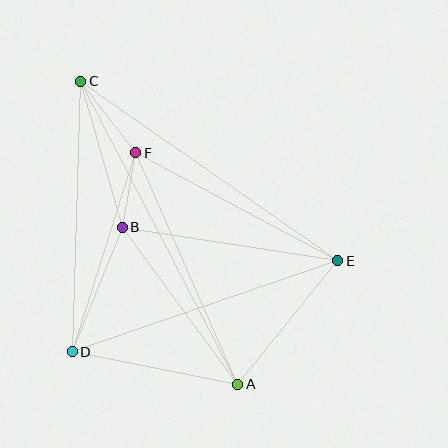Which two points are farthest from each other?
Points A and C are farthest from each other.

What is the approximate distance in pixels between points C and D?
The distance between C and D is approximately 271 pixels.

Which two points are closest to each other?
Points B and F are closest to each other.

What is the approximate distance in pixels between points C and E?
The distance between C and E is approximately 314 pixels.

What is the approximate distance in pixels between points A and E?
The distance between A and E is approximately 159 pixels.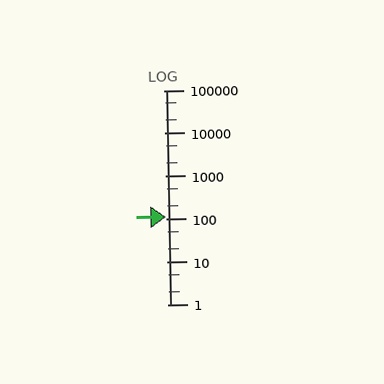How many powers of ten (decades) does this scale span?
The scale spans 5 decades, from 1 to 100000.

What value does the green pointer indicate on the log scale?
The pointer indicates approximately 110.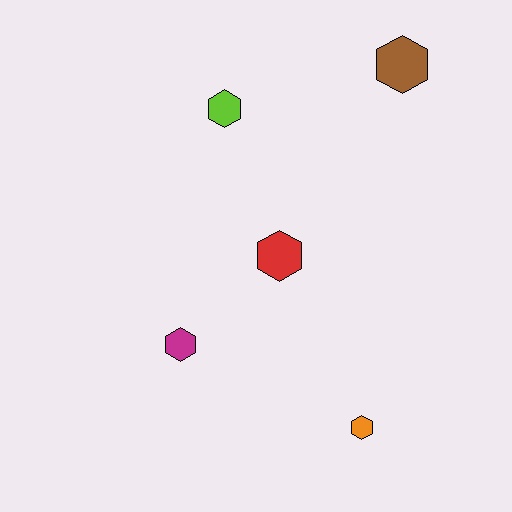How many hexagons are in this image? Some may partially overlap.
There are 5 hexagons.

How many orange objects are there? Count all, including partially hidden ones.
There is 1 orange object.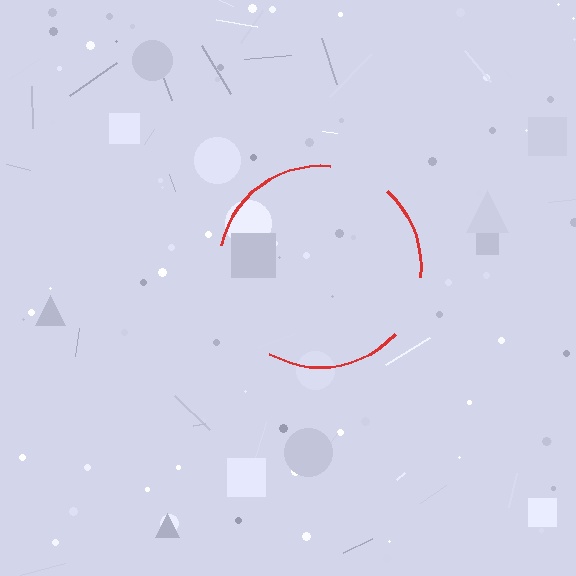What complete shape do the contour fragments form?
The contour fragments form a circle.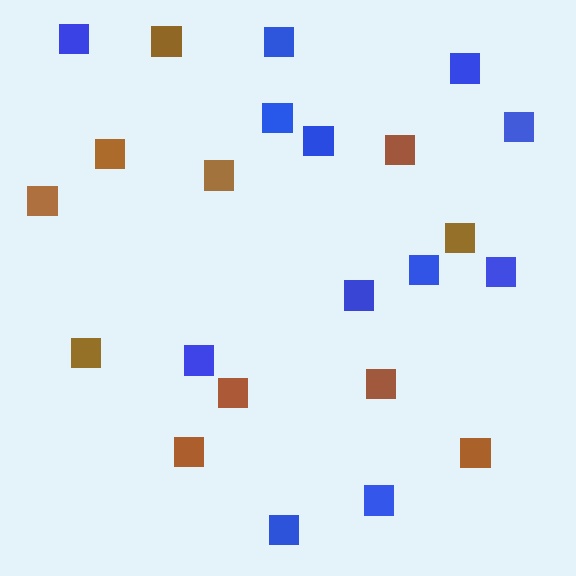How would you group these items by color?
There are 2 groups: one group of blue squares (12) and one group of brown squares (11).